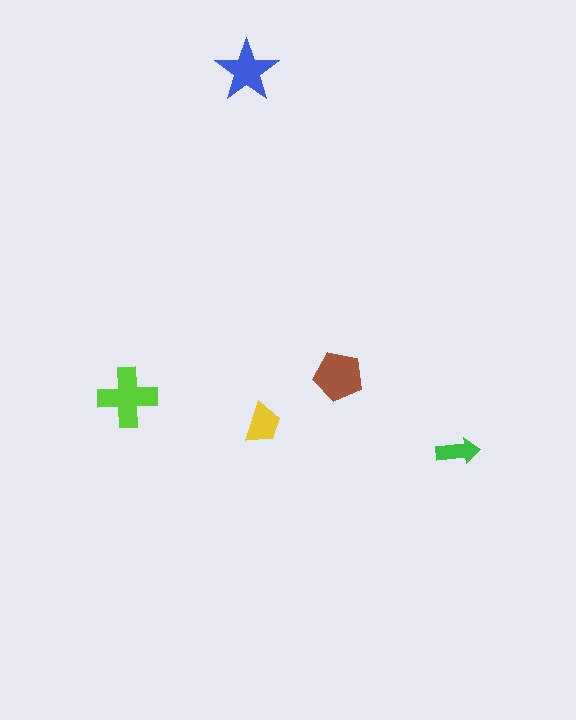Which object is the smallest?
The green arrow.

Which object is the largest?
The lime cross.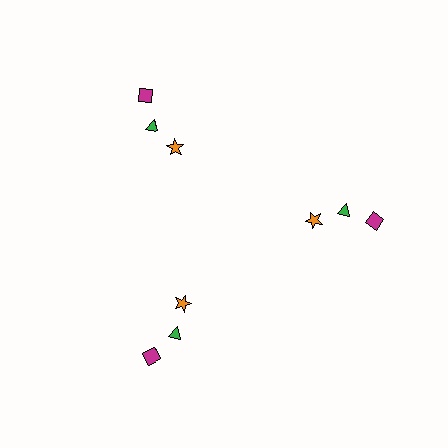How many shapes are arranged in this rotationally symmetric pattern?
There are 9 shapes, arranged in 3 groups of 3.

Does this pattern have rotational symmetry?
Yes, this pattern has 3-fold rotational symmetry. It looks the same after rotating 120 degrees around the center.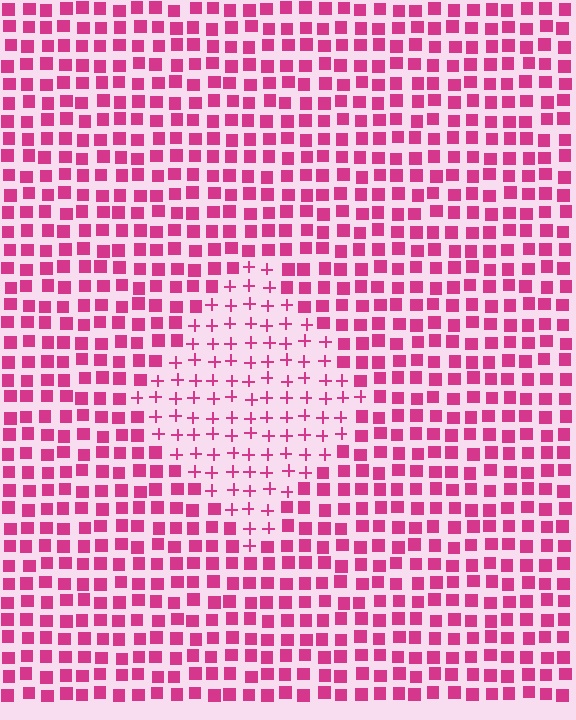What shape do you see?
I see a diamond.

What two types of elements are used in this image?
The image uses plus signs inside the diamond region and squares outside it.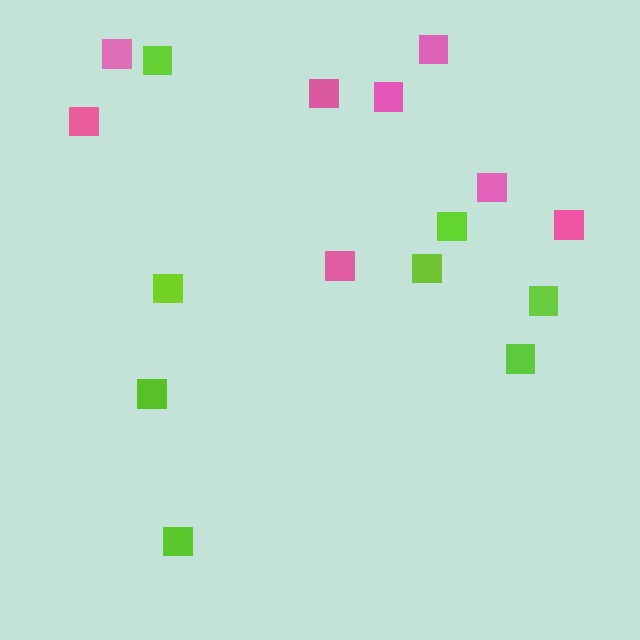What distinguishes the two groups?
There are 2 groups: one group of pink squares (8) and one group of lime squares (8).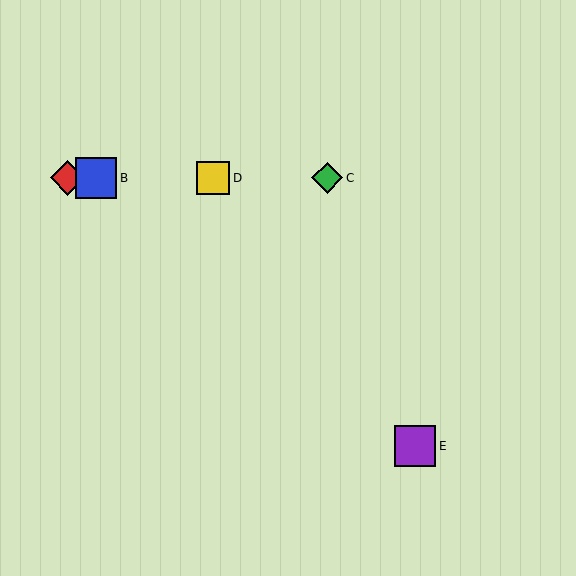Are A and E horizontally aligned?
No, A is at y≈178 and E is at y≈446.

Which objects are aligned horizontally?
Objects A, B, C, D are aligned horizontally.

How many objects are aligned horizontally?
4 objects (A, B, C, D) are aligned horizontally.